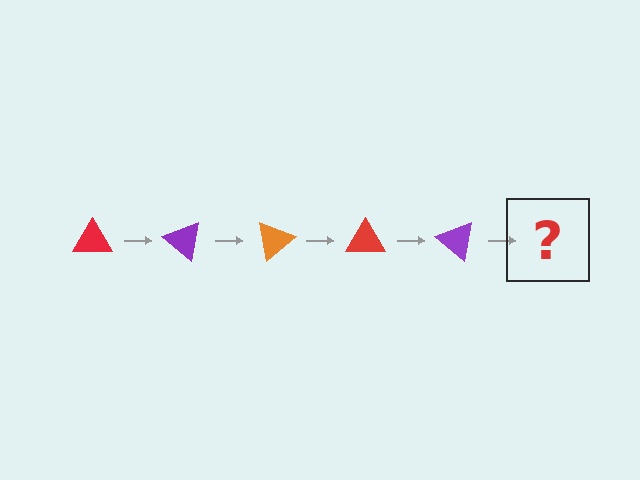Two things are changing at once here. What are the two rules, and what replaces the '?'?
The two rules are that it rotates 40 degrees each step and the color cycles through red, purple, and orange. The '?' should be an orange triangle, rotated 200 degrees from the start.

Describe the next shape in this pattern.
It should be an orange triangle, rotated 200 degrees from the start.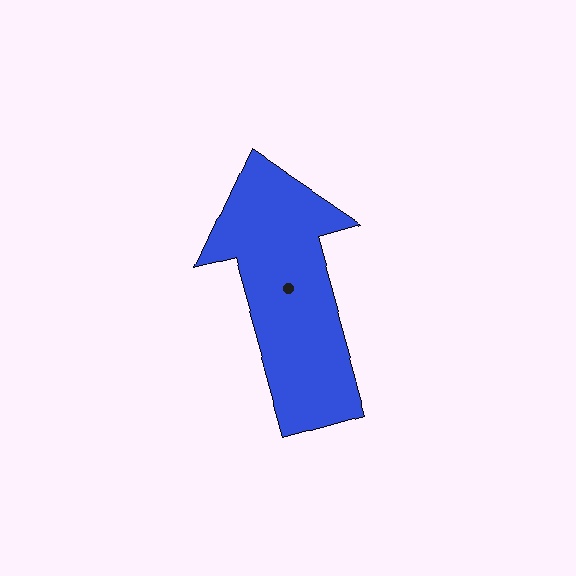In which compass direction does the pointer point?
North.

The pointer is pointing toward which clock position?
Roughly 11 o'clock.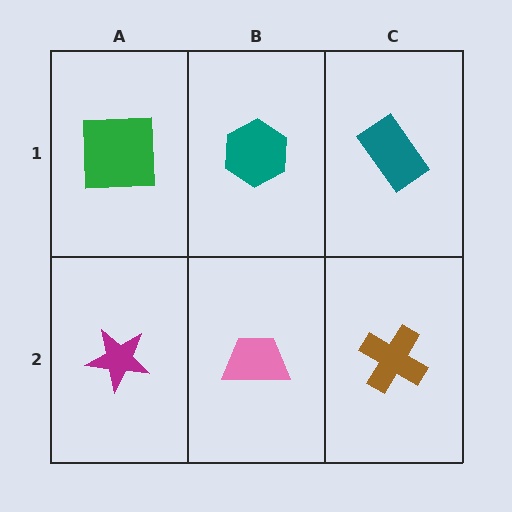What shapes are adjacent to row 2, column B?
A teal hexagon (row 1, column B), a magenta star (row 2, column A), a brown cross (row 2, column C).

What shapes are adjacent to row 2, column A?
A green square (row 1, column A), a pink trapezoid (row 2, column B).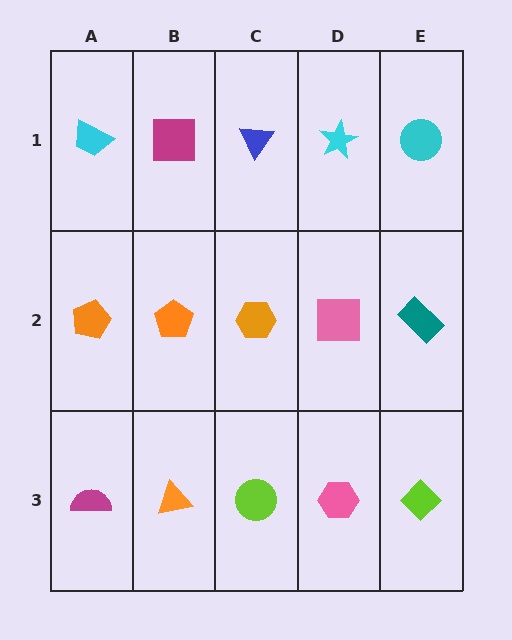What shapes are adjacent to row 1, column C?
An orange hexagon (row 2, column C), a magenta square (row 1, column B), a cyan star (row 1, column D).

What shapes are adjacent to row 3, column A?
An orange pentagon (row 2, column A), an orange triangle (row 3, column B).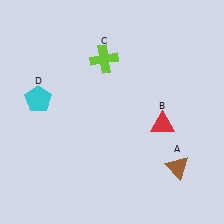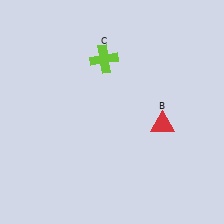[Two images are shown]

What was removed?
The cyan pentagon (D), the brown triangle (A) were removed in Image 2.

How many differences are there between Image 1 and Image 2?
There are 2 differences between the two images.